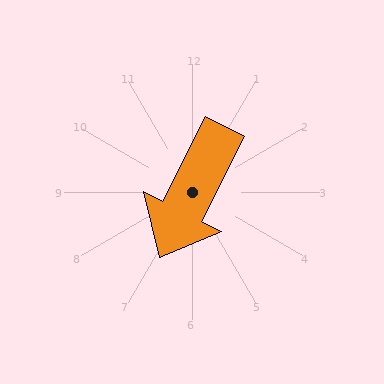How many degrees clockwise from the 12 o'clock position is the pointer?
Approximately 207 degrees.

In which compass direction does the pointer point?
Southwest.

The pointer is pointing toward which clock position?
Roughly 7 o'clock.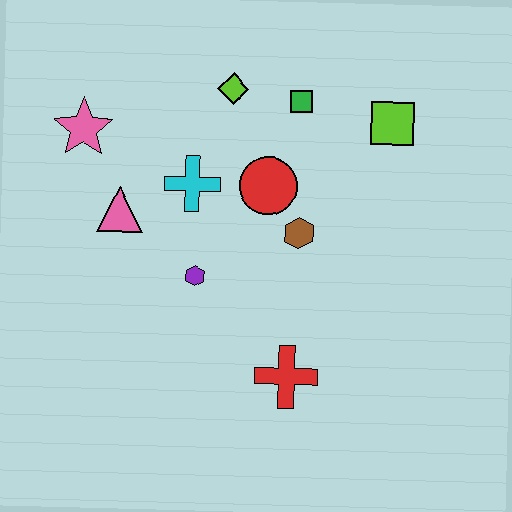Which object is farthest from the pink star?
The red cross is farthest from the pink star.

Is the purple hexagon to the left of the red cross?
Yes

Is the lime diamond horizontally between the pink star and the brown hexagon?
Yes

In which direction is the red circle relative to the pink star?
The red circle is to the right of the pink star.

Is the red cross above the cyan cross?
No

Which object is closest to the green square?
The lime diamond is closest to the green square.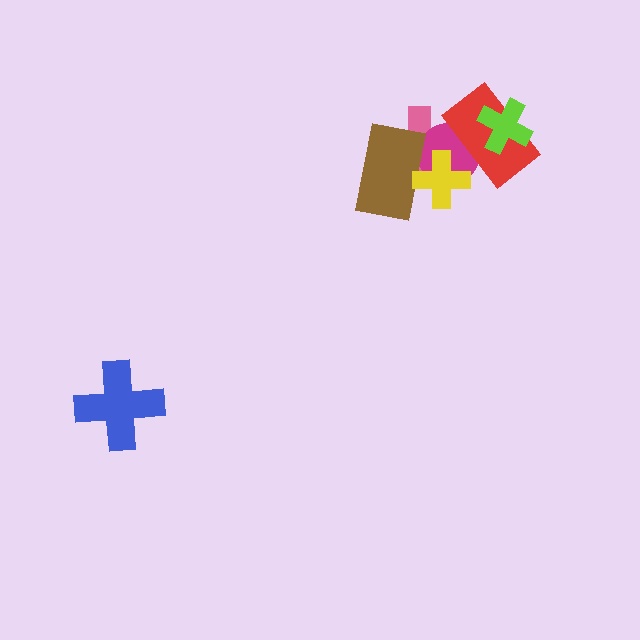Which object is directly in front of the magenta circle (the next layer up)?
The red rectangle is directly in front of the magenta circle.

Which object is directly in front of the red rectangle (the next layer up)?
The yellow cross is directly in front of the red rectangle.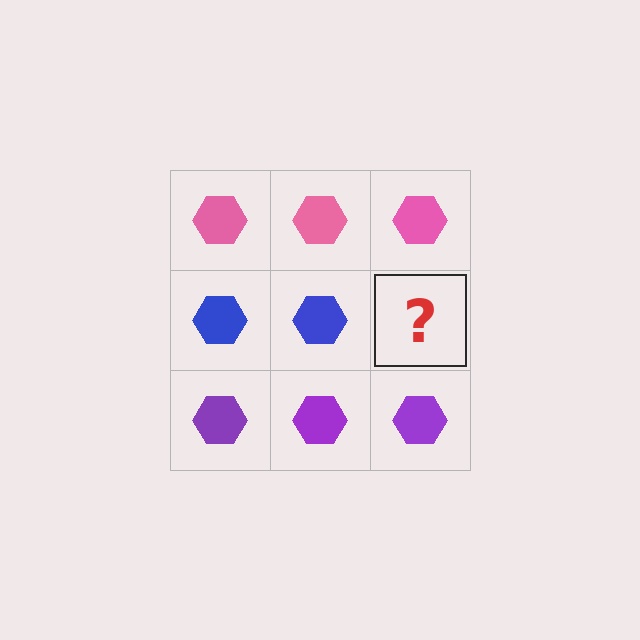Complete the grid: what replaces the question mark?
The question mark should be replaced with a blue hexagon.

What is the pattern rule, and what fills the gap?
The rule is that each row has a consistent color. The gap should be filled with a blue hexagon.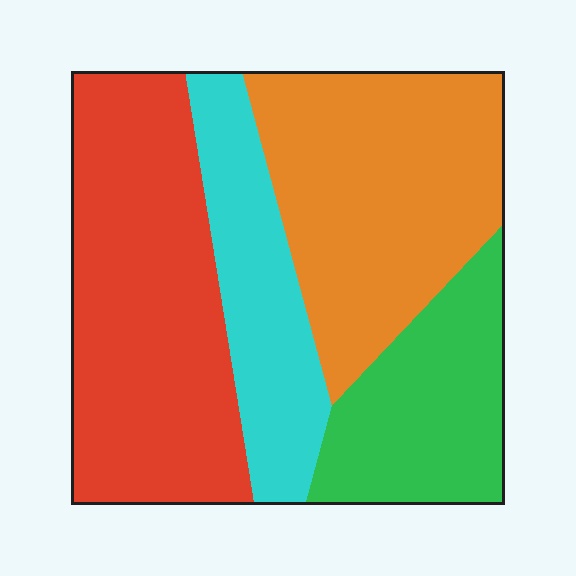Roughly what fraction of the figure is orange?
Orange takes up between a sixth and a third of the figure.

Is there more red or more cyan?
Red.